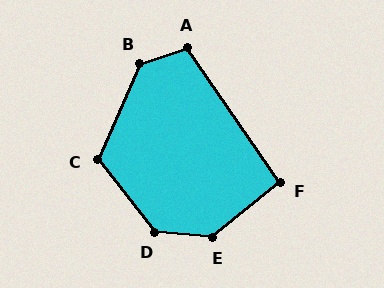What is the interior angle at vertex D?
Approximately 133 degrees (obtuse).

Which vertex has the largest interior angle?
E, at approximately 135 degrees.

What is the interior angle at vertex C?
Approximately 118 degrees (obtuse).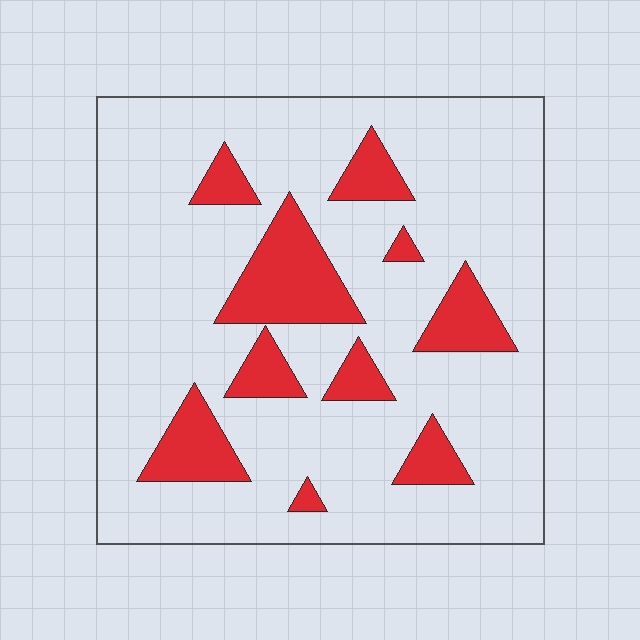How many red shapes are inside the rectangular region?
10.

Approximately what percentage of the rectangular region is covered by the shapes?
Approximately 20%.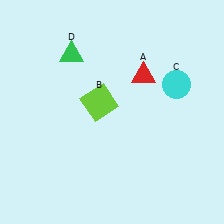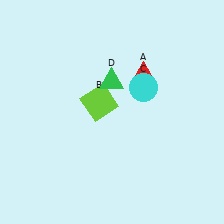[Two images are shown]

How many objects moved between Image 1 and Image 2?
2 objects moved between the two images.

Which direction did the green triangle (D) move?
The green triangle (D) moved right.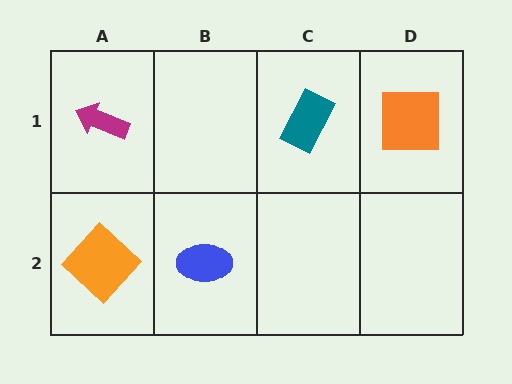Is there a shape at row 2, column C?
No, that cell is empty.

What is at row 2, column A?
An orange diamond.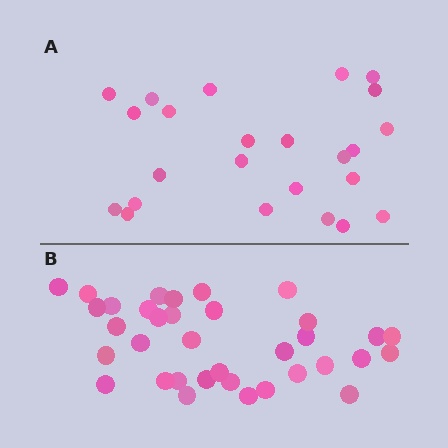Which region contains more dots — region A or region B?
Region B (the bottom region) has more dots.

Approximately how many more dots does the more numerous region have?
Region B has roughly 12 or so more dots than region A.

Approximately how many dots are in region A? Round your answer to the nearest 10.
About 20 dots. (The exact count is 24, which rounds to 20.)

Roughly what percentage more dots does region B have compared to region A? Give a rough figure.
About 45% more.